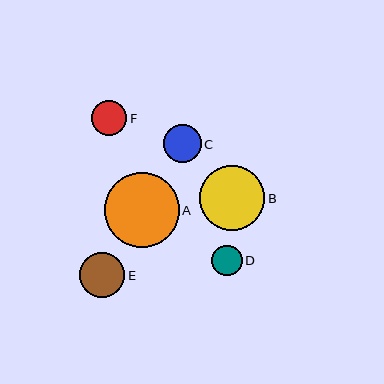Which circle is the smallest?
Circle D is the smallest with a size of approximately 30 pixels.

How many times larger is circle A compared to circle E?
Circle A is approximately 1.7 times the size of circle E.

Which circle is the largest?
Circle A is the largest with a size of approximately 75 pixels.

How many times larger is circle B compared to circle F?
Circle B is approximately 1.8 times the size of circle F.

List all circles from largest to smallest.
From largest to smallest: A, B, E, C, F, D.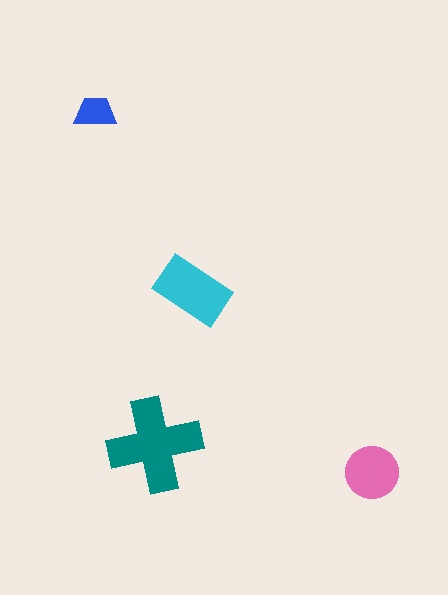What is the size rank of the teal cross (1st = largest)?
1st.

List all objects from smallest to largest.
The blue trapezoid, the pink circle, the cyan rectangle, the teal cross.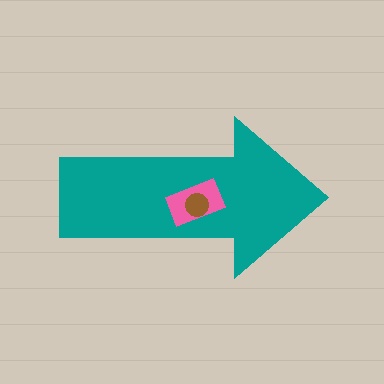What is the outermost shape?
The teal arrow.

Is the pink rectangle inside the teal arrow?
Yes.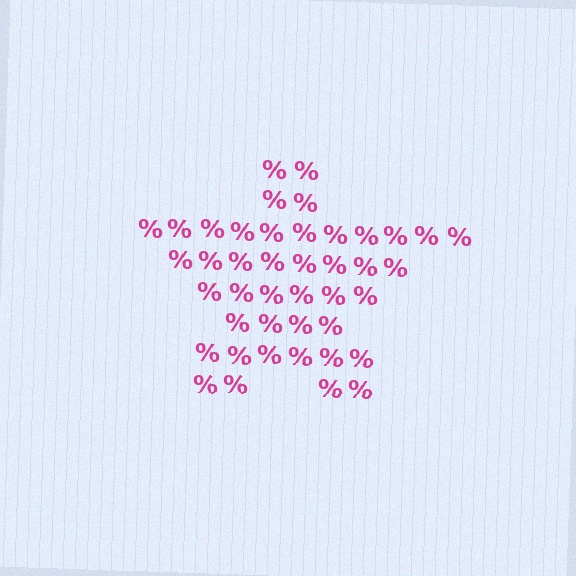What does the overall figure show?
The overall figure shows a star.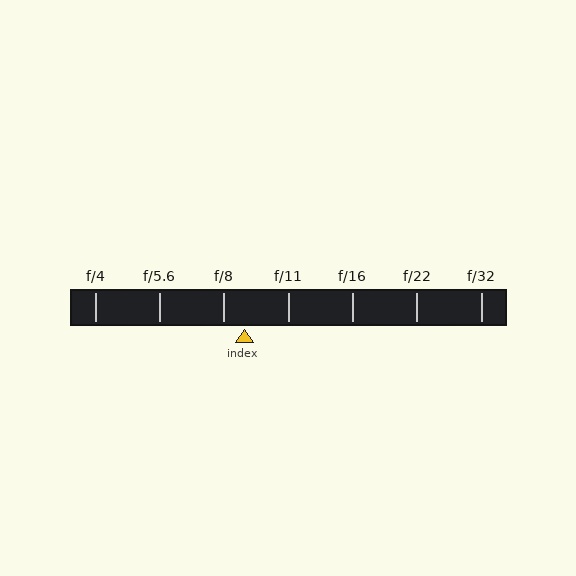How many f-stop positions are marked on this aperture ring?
There are 7 f-stop positions marked.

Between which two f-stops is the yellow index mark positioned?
The index mark is between f/8 and f/11.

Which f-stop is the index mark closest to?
The index mark is closest to f/8.